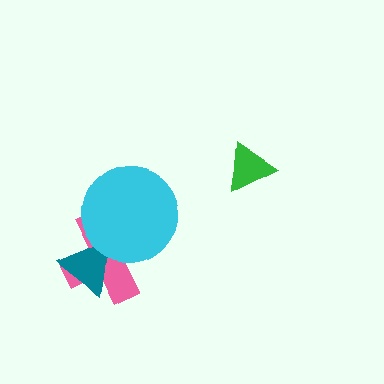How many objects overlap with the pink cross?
2 objects overlap with the pink cross.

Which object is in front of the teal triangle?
The cyan circle is in front of the teal triangle.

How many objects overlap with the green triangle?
0 objects overlap with the green triangle.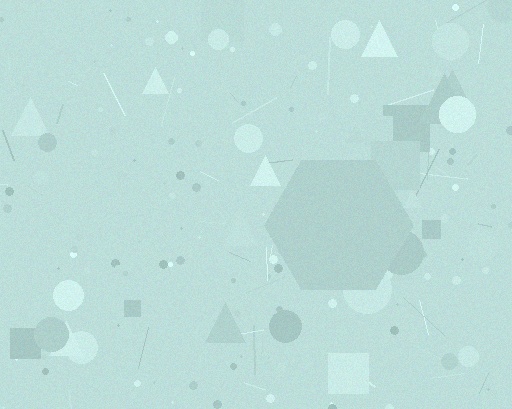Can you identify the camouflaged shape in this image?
The camouflaged shape is a hexagon.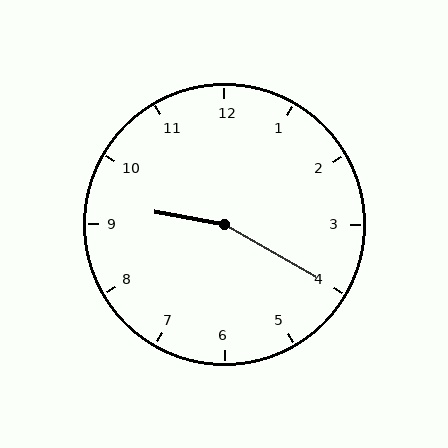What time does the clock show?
9:20.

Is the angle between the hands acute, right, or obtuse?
It is obtuse.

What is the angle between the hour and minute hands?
Approximately 160 degrees.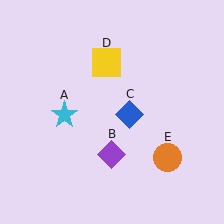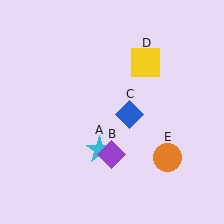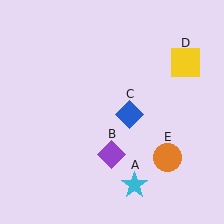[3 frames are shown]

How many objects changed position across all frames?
2 objects changed position: cyan star (object A), yellow square (object D).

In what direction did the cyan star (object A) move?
The cyan star (object A) moved down and to the right.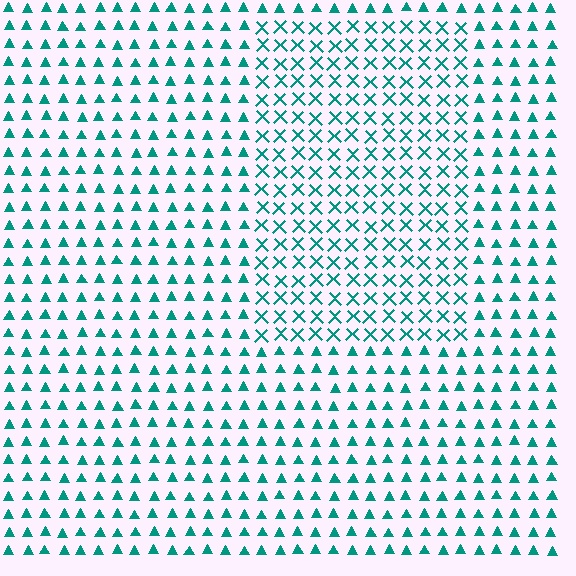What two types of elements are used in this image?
The image uses X marks inside the rectangle region and triangles outside it.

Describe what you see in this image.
The image is filled with small teal elements arranged in a uniform grid. A rectangle-shaped region contains X marks, while the surrounding area contains triangles. The boundary is defined purely by the change in element shape.